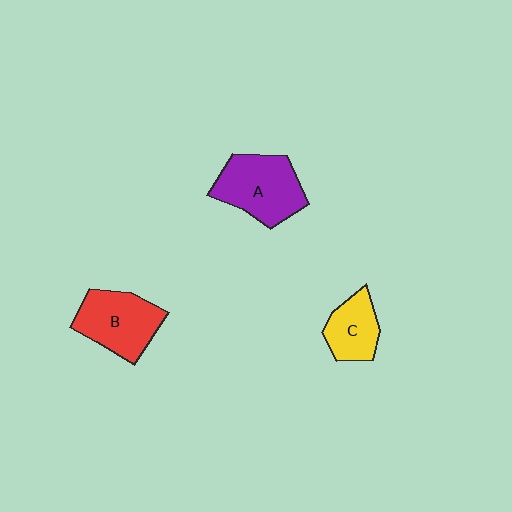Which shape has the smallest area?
Shape C (yellow).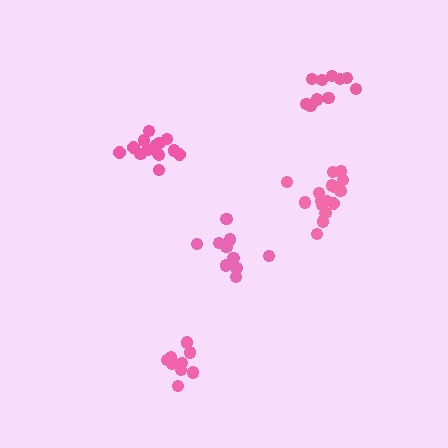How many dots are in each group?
Group 1: 10 dots, Group 2: 14 dots, Group 3: 10 dots, Group 4: 16 dots, Group 5: 10 dots (60 total).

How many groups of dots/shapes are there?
There are 5 groups.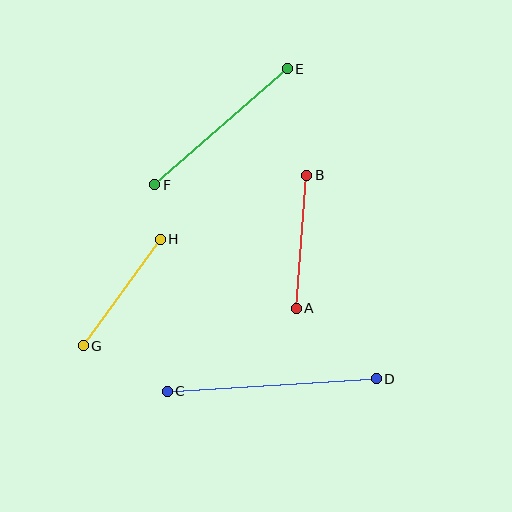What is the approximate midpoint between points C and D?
The midpoint is at approximately (272, 385) pixels.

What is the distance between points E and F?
The distance is approximately 176 pixels.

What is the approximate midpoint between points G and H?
The midpoint is at approximately (122, 293) pixels.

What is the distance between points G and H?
The distance is approximately 132 pixels.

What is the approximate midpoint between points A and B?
The midpoint is at approximately (302, 242) pixels.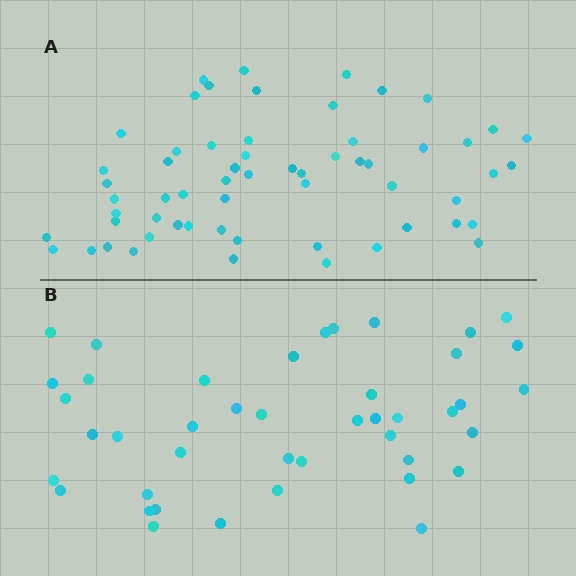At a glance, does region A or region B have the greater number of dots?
Region A (the top region) has more dots.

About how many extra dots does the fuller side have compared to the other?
Region A has approximately 15 more dots than region B.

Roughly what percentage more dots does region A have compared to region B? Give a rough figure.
About 40% more.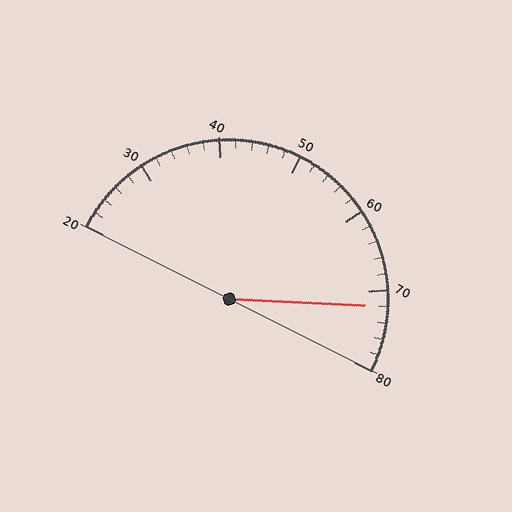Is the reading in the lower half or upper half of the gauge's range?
The reading is in the upper half of the range (20 to 80).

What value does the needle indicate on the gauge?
The needle indicates approximately 72.